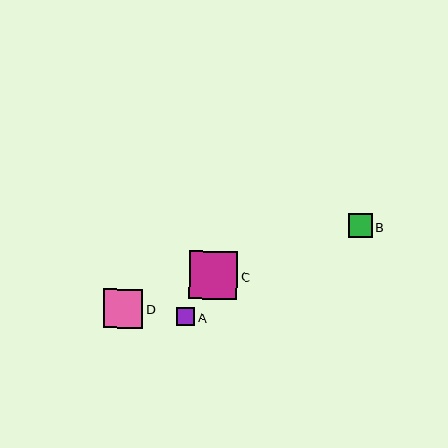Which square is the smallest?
Square A is the smallest with a size of approximately 18 pixels.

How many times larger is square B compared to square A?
Square B is approximately 1.3 times the size of square A.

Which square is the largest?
Square C is the largest with a size of approximately 48 pixels.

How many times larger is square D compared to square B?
Square D is approximately 1.7 times the size of square B.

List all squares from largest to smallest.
From largest to smallest: C, D, B, A.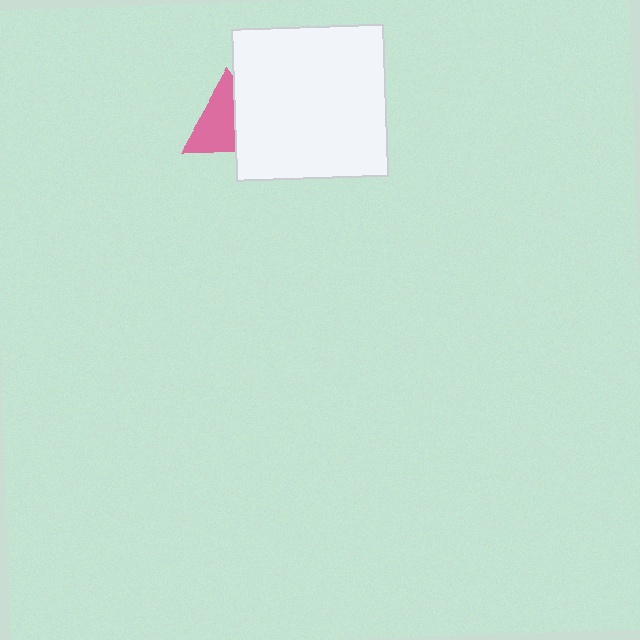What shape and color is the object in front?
The object in front is a white square.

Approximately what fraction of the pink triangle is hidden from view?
Roughly 39% of the pink triangle is hidden behind the white square.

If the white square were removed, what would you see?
You would see the complete pink triangle.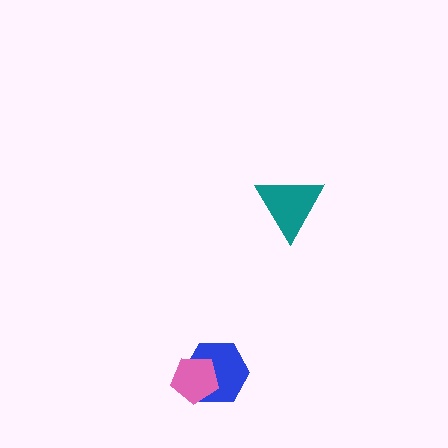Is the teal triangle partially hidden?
No, no other shape covers it.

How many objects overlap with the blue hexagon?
1 object overlaps with the blue hexagon.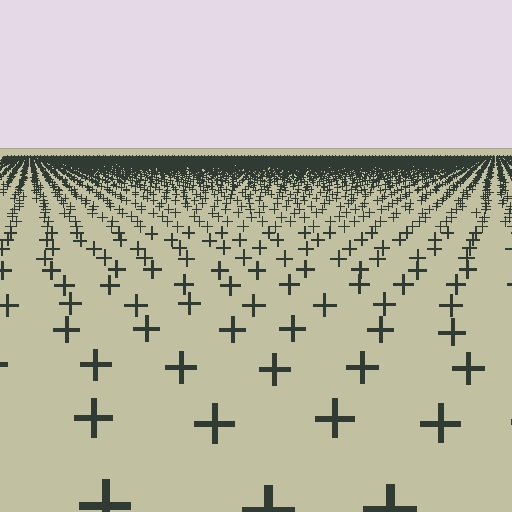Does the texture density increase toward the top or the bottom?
Density increases toward the top.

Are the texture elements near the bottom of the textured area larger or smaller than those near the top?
Larger. Near the bottom, elements are closer to the viewer and appear at a bigger on-screen size.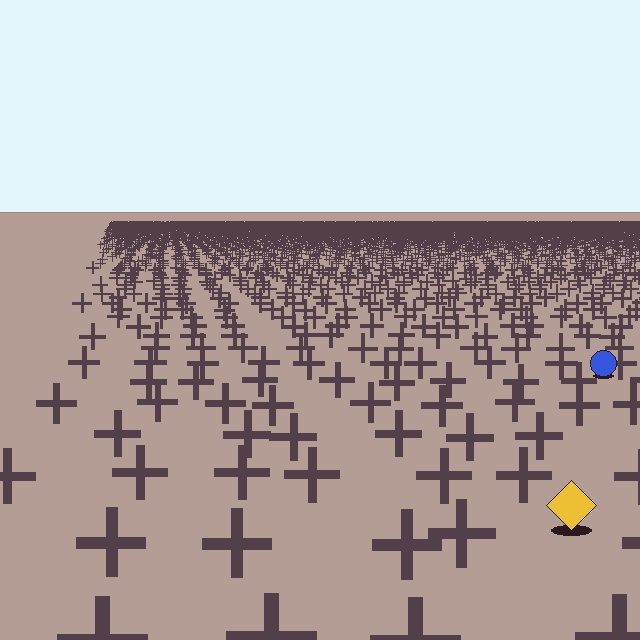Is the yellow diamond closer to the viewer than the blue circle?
Yes. The yellow diamond is closer — you can tell from the texture gradient: the ground texture is coarser near it.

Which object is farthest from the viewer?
The blue circle is farthest from the viewer. It appears smaller and the ground texture around it is denser.